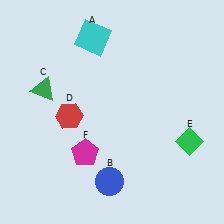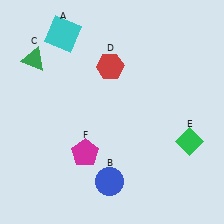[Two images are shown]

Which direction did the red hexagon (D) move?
The red hexagon (D) moved up.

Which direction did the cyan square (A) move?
The cyan square (A) moved left.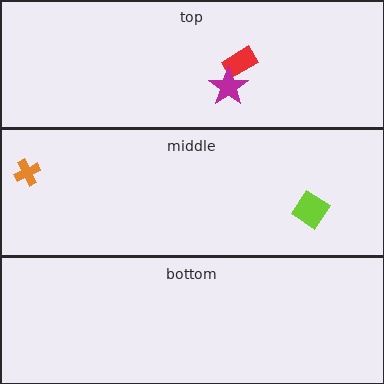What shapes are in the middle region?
The lime diamond, the orange cross.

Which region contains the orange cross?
The middle region.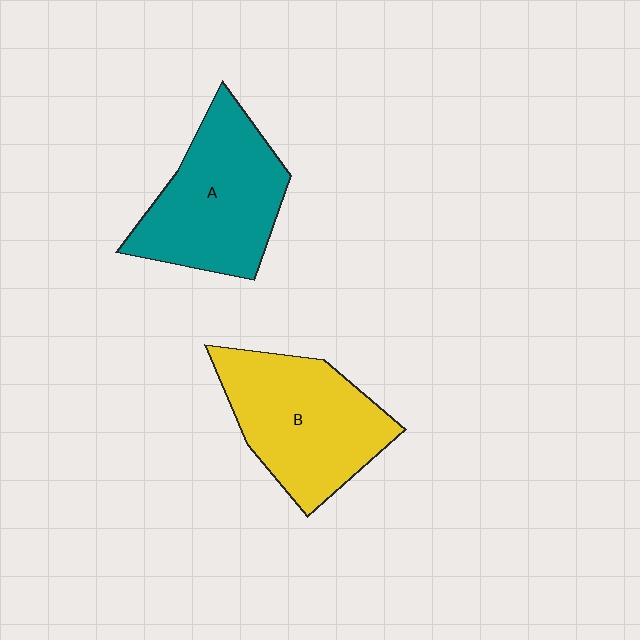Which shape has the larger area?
Shape B (yellow).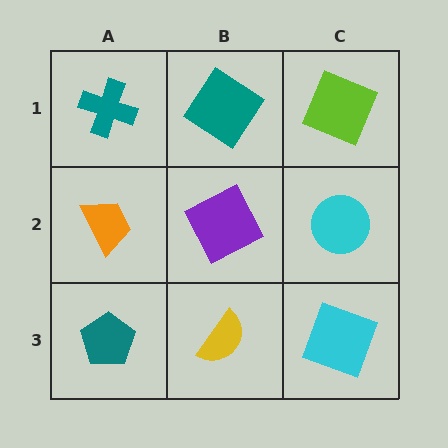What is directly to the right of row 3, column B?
A cyan square.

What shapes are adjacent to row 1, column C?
A cyan circle (row 2, column C), a teal diamond (row 1, column B).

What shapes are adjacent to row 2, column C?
A lime square (row 1, column C), a cyan square (row 3, column C), a purple square (row 2, column B).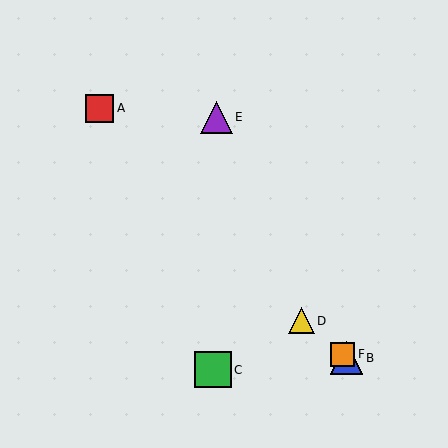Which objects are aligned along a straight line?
Objects B, D, F are aligned along a straight line.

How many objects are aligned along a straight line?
3 objects (B, D, F) are aligned along a straight line.